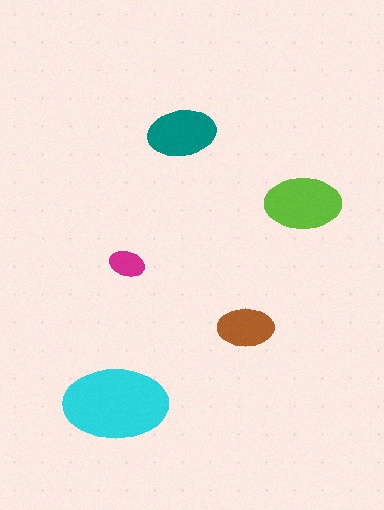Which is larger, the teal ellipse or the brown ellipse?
The teal one.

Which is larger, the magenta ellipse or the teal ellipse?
The teal one.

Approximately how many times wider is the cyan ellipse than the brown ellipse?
About 2 times wider.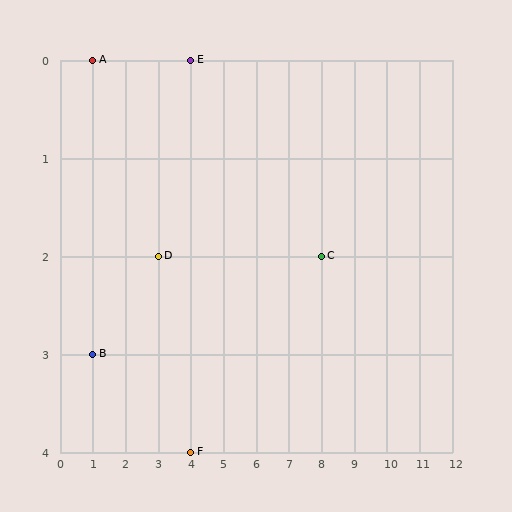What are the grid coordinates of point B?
Point B is at grid coordinates (1, 3).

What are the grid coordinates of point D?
Point D is at grid coordinates (3, 2).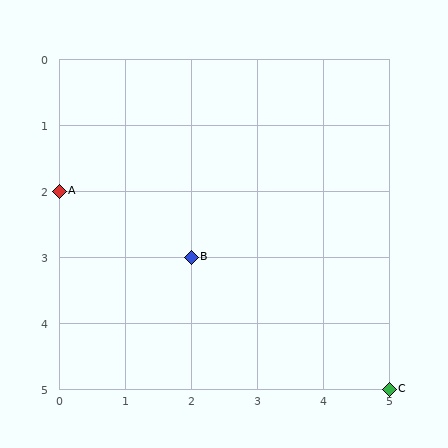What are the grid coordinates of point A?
Point A is at grid coordinates (0, 2).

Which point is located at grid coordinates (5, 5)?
Point C is at (5, 5).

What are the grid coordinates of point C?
Point C is at grid coordinates (5, 5).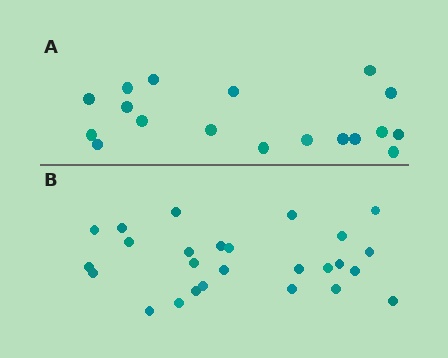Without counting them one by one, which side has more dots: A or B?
Region B (the bottom region) has more dots.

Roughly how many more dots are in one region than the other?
Region B has roughly 8 or so more dots than region A.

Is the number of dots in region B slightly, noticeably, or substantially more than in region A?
Region B has noticeably more, but not dramatically so. The ratio is roughly 1.4 to 1.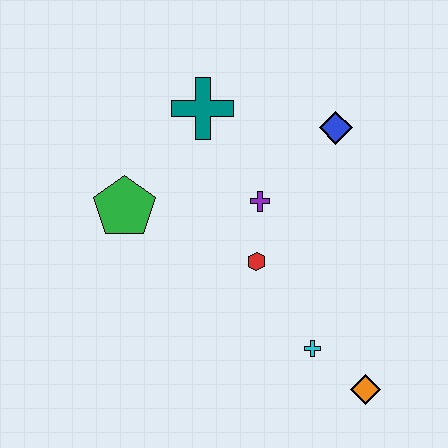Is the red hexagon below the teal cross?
Yes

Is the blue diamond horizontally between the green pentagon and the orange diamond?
Yes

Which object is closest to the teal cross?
The purple cross is closest to the teal cross.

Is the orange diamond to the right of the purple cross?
Yes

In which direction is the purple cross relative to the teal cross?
The purple cross is below the teal cross.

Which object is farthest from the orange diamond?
The teal cross is farthest from the orange diamond.